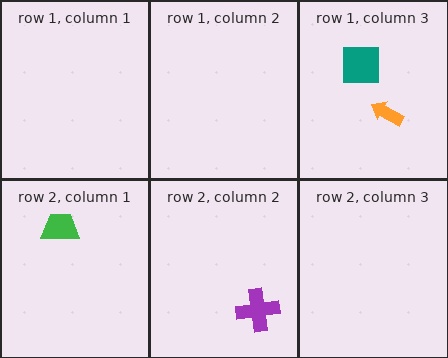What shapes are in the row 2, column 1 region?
The green trapezoid.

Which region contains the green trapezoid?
The row 2, column 1 region.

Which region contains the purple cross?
The row 2, column 2 region.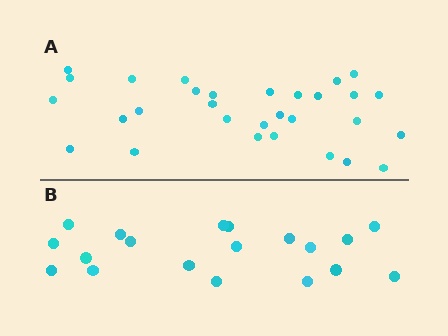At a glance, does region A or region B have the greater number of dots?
Region A (the top region) has more dots.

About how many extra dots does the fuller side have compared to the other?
Region A has roughly 12 or so more dots than region B.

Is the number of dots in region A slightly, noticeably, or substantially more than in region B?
Region A has substantially more. The ratio is roughly 1.6 to 1.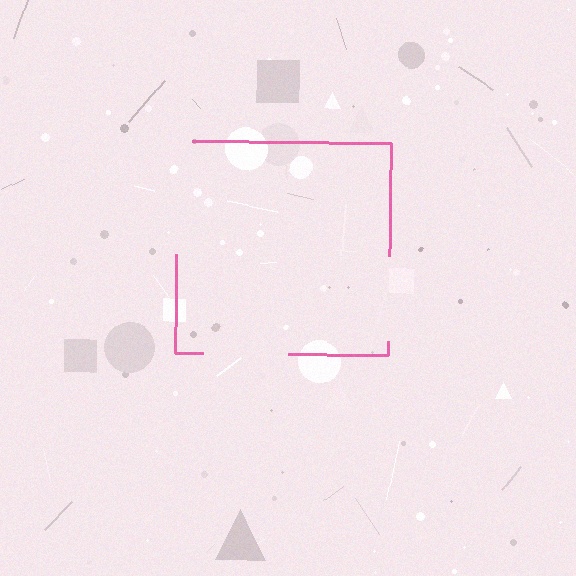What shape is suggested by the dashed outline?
The dashed outline suggests a square.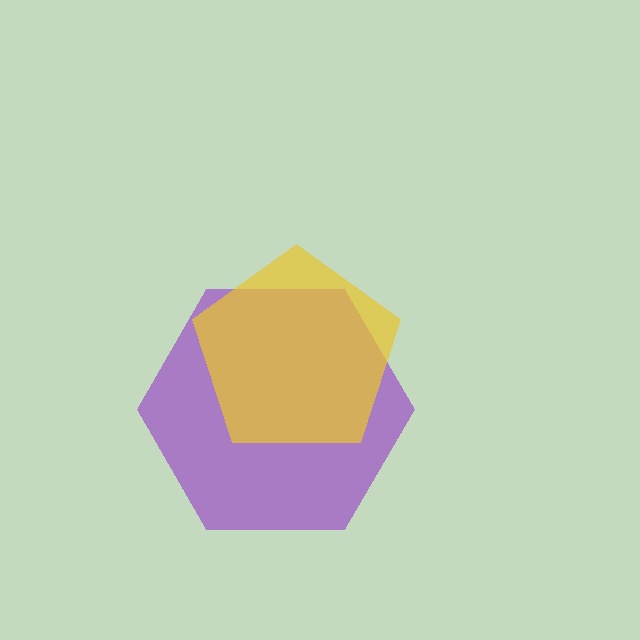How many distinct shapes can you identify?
There are 2 distinct shapes: a purple hexagon, a yellow pentagon.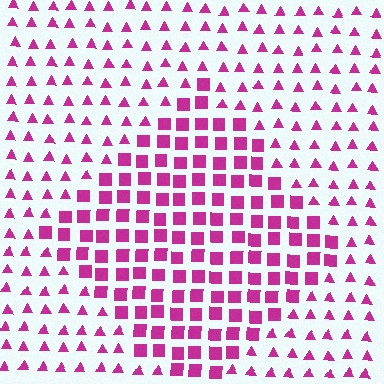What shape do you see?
I see a diamond.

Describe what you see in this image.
The image is filled with small magenta elements arranged in a uniform grid. A diamond-shaped region contains squares, while the surrounding area contains triangles. The boundary is defined purely by the change in element shape.